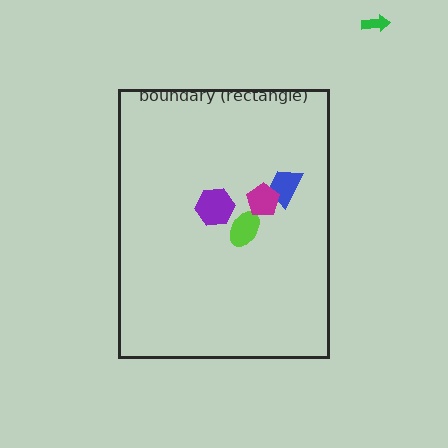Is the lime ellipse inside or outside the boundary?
Inside.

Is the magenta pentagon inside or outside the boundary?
Inside.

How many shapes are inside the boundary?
4 inside, 1 outside.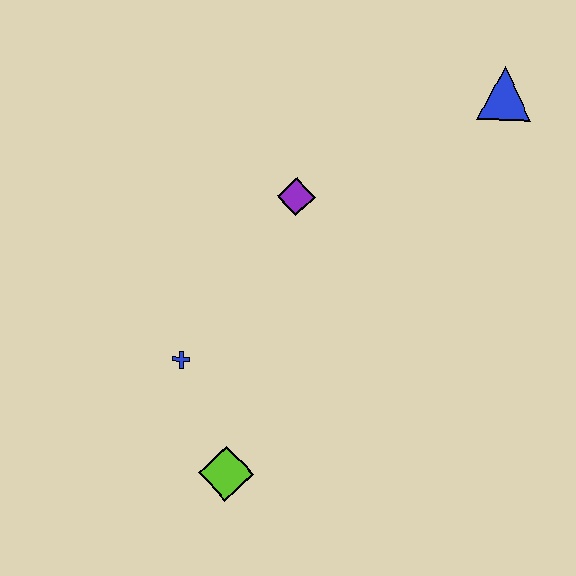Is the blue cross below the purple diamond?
Yes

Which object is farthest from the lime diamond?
The blue triangle is farthest from the lime diamond.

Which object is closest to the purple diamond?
The blue cross is closest to the purple diamond.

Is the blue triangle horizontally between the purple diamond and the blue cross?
No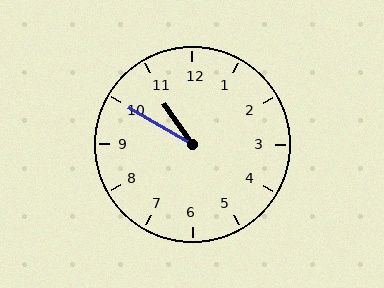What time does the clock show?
10:50.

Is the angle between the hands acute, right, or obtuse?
It is acute.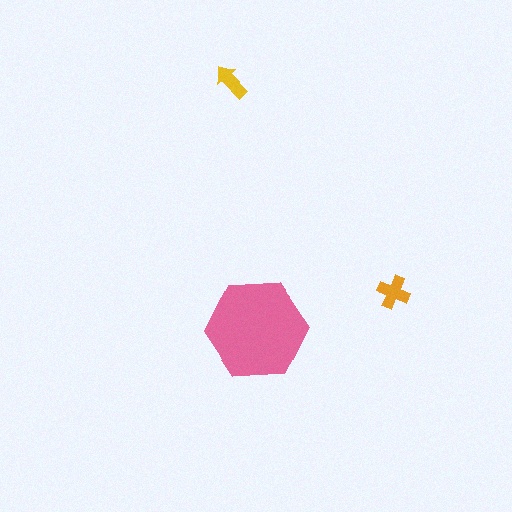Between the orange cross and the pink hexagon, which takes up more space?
The pink hexagon.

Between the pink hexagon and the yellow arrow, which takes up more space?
The pink hexagon.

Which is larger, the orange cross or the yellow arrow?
The orange cross.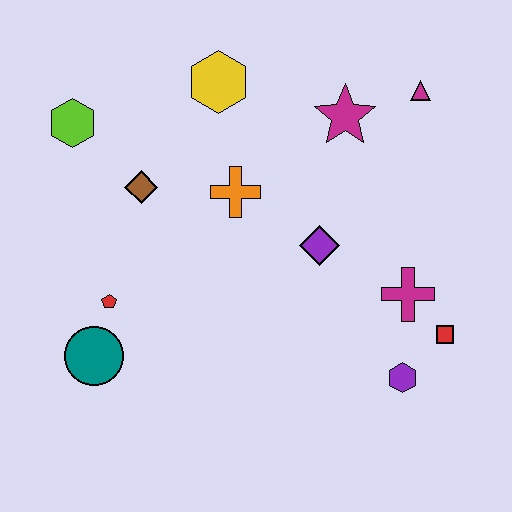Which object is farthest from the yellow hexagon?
The purple hexagon is farthest from the yellow hexagon.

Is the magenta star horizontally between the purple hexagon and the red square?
No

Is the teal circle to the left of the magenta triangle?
Yes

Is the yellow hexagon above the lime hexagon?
Yes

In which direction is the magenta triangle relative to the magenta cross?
The magenta triangle is above the magenta cross.